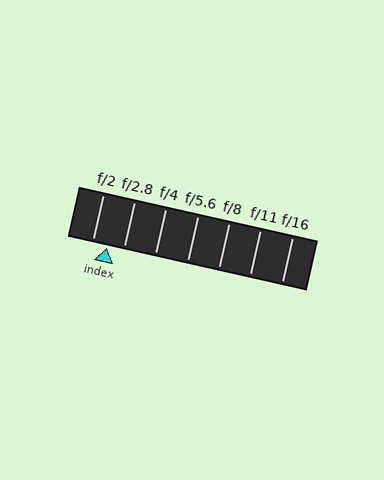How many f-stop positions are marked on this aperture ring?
There are 7 f-stop positions marked.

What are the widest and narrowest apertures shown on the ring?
The widest aperture shown is f/2 and the narrowest is f/16.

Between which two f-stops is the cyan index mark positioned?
The index mark is between f/2 and f/2.8.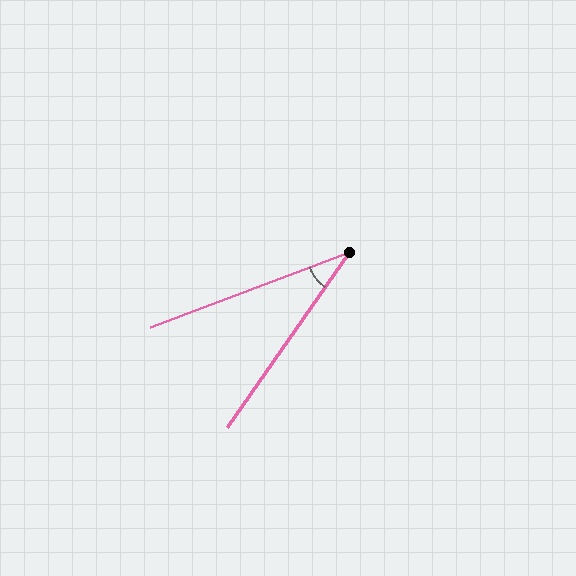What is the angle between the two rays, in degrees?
Approximately 34 degrees.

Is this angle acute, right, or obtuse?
It is acute.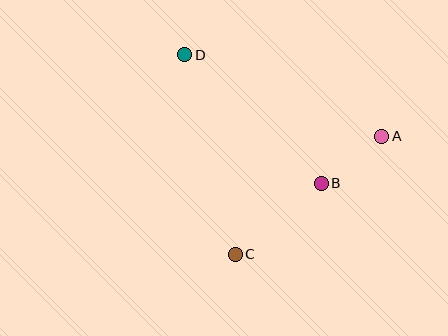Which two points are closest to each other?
Points A and B are closest to each other.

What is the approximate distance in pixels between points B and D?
The distance between B and D is approximately 187 pixels.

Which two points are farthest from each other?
Points A and D are farthest from each other.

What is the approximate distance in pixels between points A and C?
The distance between A and C is approximately 188 pixels.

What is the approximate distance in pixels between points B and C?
The distance between B and C is approximately 111 pixels.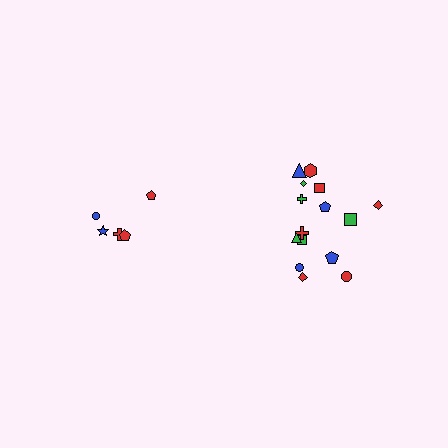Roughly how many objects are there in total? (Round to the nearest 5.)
Roughly 20 objects in total.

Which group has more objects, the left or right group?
The right group.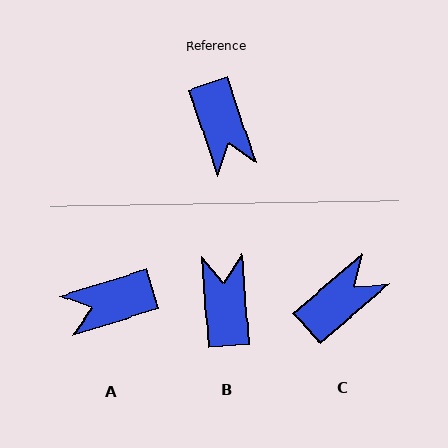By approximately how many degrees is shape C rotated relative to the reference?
Approximately 113 degrees counter-clockwise.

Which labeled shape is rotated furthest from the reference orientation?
B, about 166 degrees away.